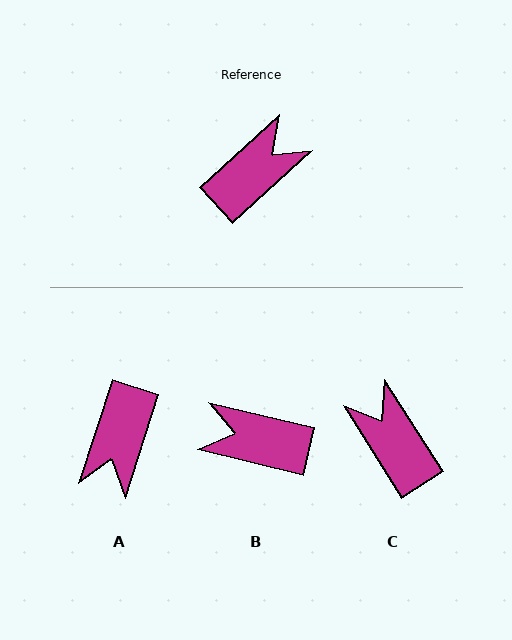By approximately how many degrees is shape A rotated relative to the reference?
Approximately 150 degrees clockwise.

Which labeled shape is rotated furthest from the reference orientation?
A, about 150 degrees away.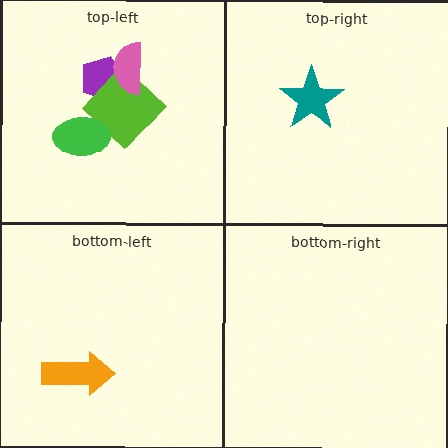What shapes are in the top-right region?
The teal star.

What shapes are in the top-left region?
The purple pentagon, the lime diamond, the green ellipse, the pink semicircle.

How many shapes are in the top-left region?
4.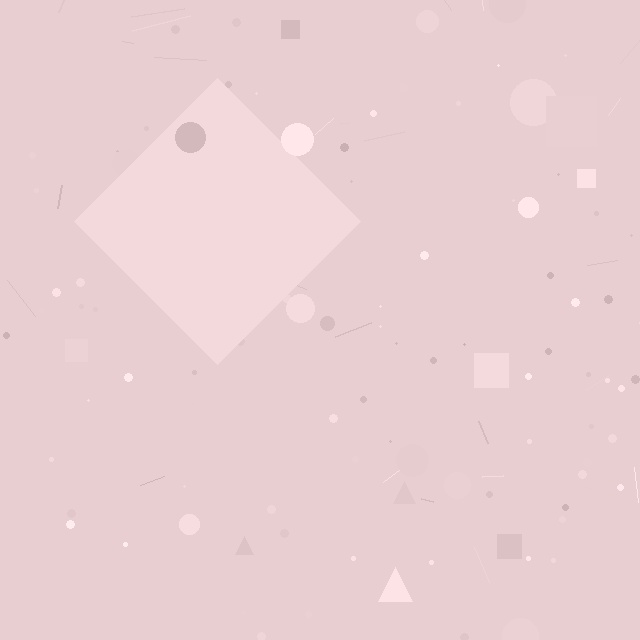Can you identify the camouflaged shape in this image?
The camouflaged shape is a diamond.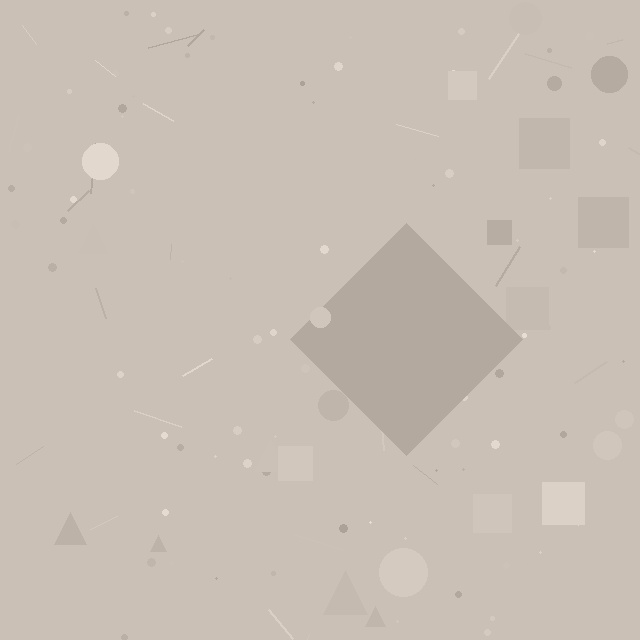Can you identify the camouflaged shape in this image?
The camouflaged shape is a diamond.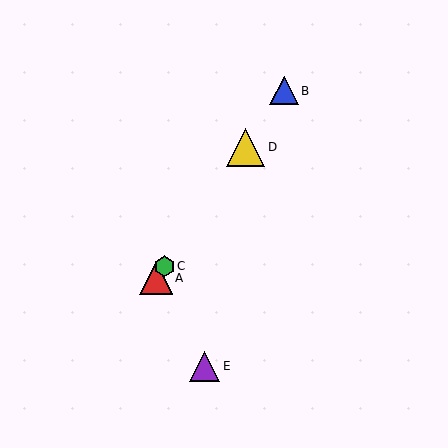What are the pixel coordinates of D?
Object D is at (245, 147).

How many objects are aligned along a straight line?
4 objects (A, B, C, D) are aligned along a straight line.